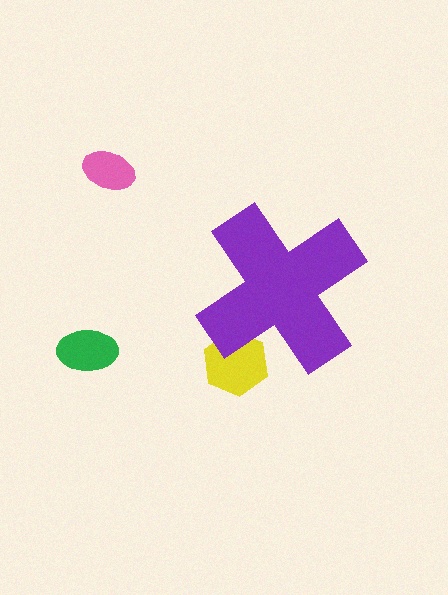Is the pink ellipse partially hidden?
No, the pink ellipse is fully visible.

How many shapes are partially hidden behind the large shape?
1 shape is partially hidden.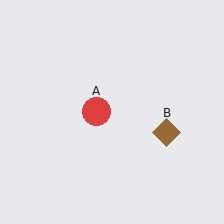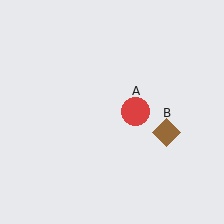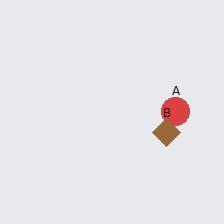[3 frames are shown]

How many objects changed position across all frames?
1 object changed position: red circle (object A).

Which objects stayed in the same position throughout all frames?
Brown diamond (object B) remained stationary.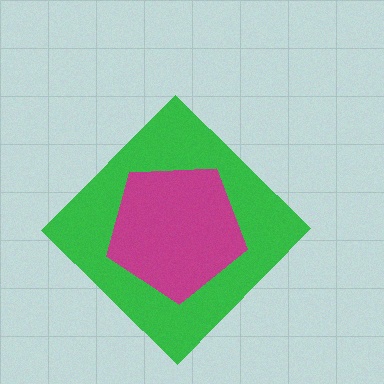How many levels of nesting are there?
2.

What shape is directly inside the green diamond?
The magenta pentagon.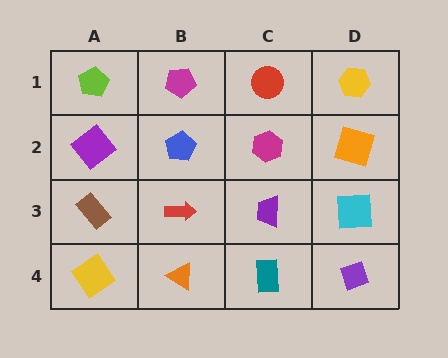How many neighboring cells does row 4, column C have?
3.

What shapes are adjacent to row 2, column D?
A yellow hexagon (row 1, column D), a cyan square (row 3, column D), a magenta hexagon (row 2, column C).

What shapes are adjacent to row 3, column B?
A blue pentagon (row 2, column B), an orange triangle (row 4, column B), a brown rectangle (row 3, column A), a purple trapezoid (row 3, column C).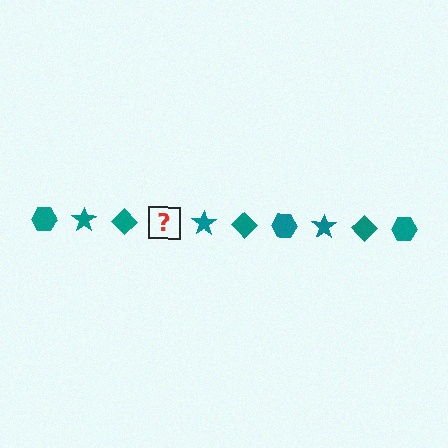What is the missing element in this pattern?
The missing element is a teal hexagon.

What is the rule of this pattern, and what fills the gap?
The rule is that the pattern cycles through hexagon, star, diamond shapes in teal. The gap should be filled with a teal hexagon.